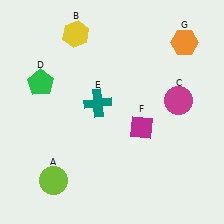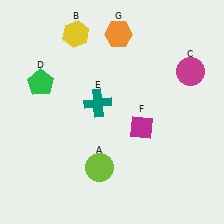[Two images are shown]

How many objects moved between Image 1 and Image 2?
3 objects moved between the two images.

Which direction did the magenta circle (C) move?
The magenta circle (C) moved up.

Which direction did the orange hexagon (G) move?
The orange hexagon (G) moved left.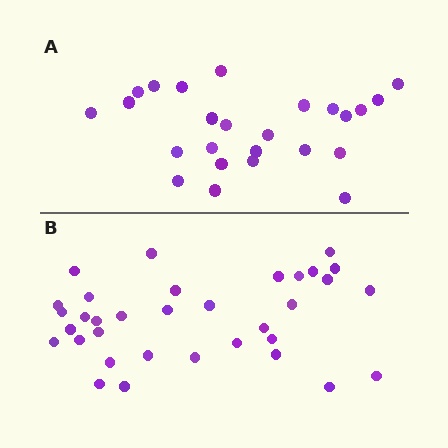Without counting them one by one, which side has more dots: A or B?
Region B (the bottom region) has more dots.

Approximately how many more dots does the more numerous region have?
Region B has roughly 8 or so more dots than region A.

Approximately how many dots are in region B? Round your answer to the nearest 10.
About 30 dots. (The exact count is 34, which rounds to 30.)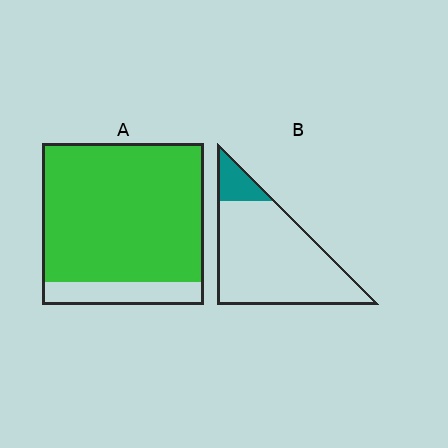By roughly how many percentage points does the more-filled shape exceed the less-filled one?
By roughly 75 percentage points (A over B).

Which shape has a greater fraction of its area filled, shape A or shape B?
Shape A.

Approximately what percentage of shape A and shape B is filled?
A is approximately 85% and B is approximately 15%.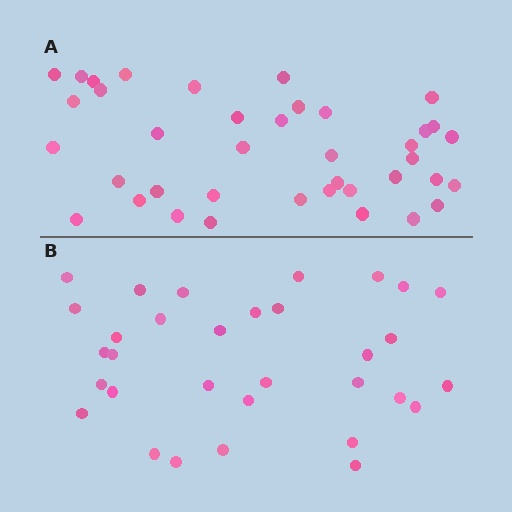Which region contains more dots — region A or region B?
Region A (the top region) has more dots.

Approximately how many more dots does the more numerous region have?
Region A has roughly 8 or so more dots than region B.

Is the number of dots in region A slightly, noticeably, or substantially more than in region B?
Region A has only slightly more — the two regions are fairly close. The ratio is roughly 1.2 to 1.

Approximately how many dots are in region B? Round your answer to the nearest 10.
About 30 dots. (The exact count is 32, which rounds to 30.)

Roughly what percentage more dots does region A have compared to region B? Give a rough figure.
About 20% more.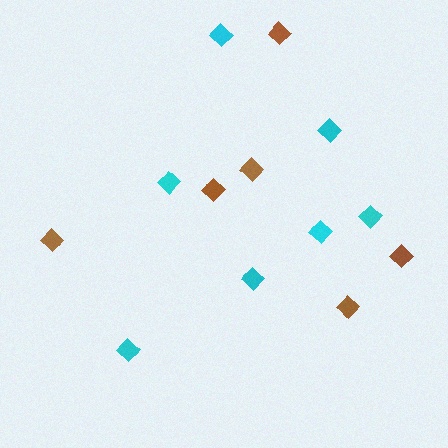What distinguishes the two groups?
There are 2 groups: one group of brown diamonds (6) and one group of cyan diamonds (7).